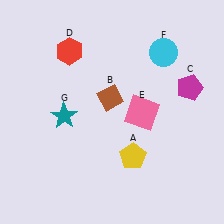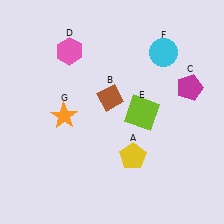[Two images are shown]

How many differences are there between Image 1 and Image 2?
There are 3 differences between the two images.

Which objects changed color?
D changed from red to pink. E changed from pink to lime. G changed from teal to orange.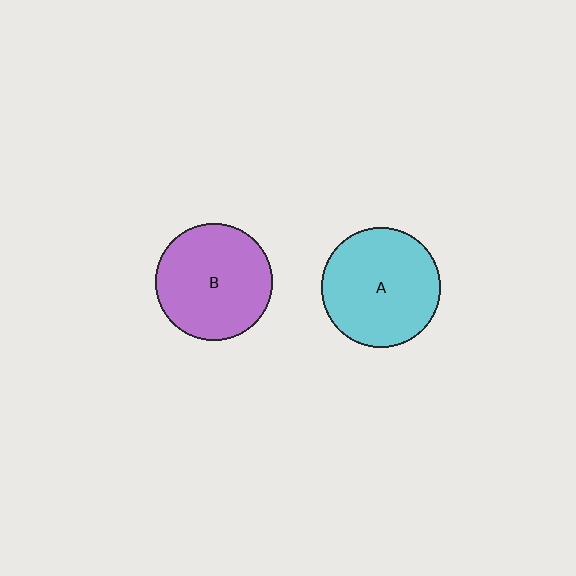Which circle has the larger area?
Circle A (cyan).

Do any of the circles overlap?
No, none of the circles overlap.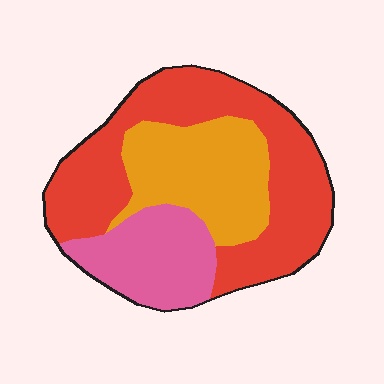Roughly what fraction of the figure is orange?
Orange takes up about one quarter (1/4) of the figure.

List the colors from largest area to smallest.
From largest to smallest: red, orange, pink.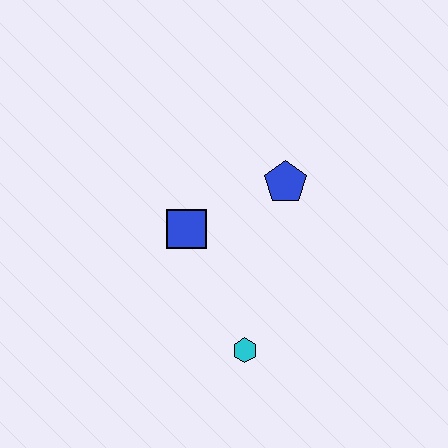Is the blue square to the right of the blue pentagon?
No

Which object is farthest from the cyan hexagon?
The blue pentagon is farthest from the cyan hexagon.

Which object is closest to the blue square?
The blue pentagon is closest to the blue square.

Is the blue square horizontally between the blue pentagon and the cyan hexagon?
No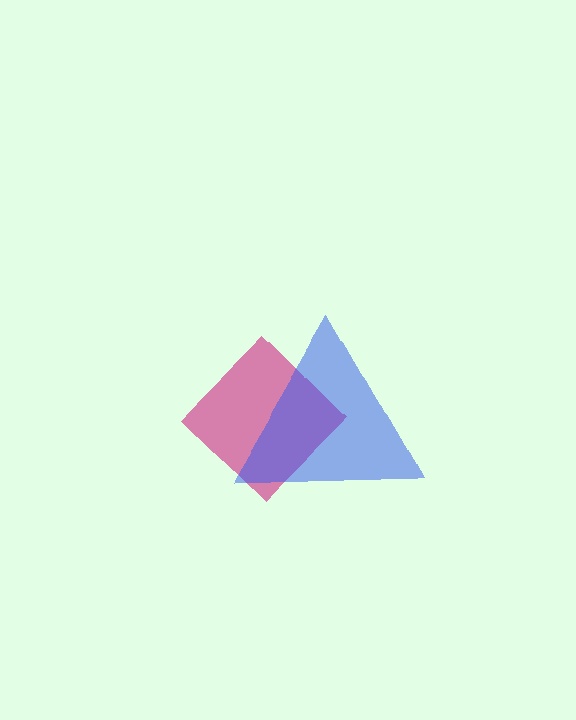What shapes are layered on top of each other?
The layered shapes are: a magenta diamond, a blue triangle.